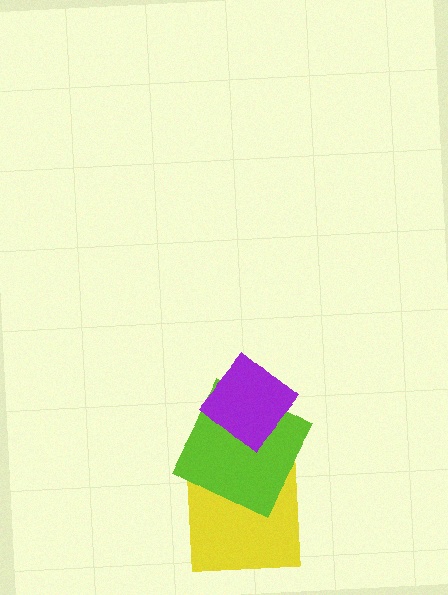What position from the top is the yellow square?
The yellow square is 3rd from the top.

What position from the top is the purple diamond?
The purple diamond is 1st from the top.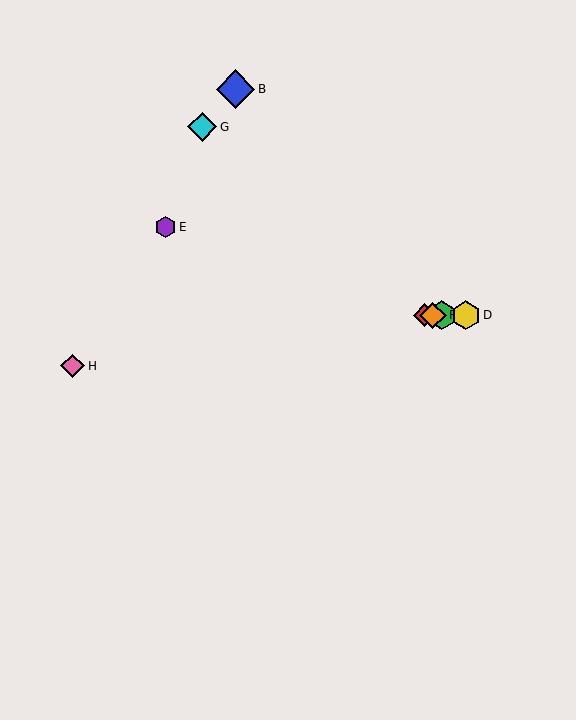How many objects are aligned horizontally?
4 objects (A, C, D, F) are aligned horizontally.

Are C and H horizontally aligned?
No, C is at y≈315 and H is at y≈366.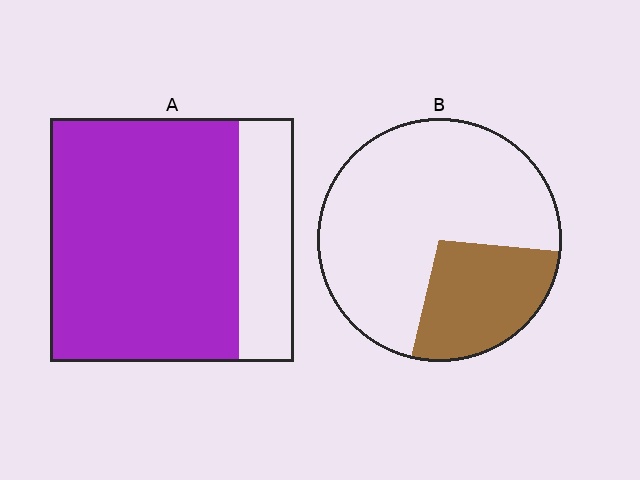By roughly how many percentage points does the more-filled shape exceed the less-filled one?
By roughly 50 percentage points (A over B).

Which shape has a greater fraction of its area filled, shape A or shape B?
Shape A.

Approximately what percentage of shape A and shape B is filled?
A is approximately 75% and B is approximately 25%.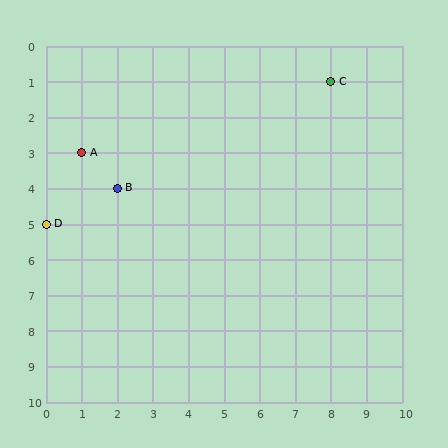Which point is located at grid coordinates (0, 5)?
Point D is at (0, 5).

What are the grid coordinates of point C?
Point C is at grid coordinates (8, 1).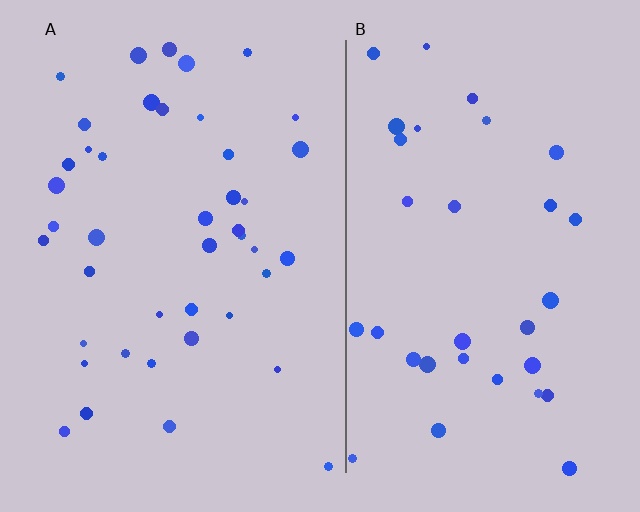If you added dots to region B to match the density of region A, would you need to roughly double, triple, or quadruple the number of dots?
Approximately double.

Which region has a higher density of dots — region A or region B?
A (the left).